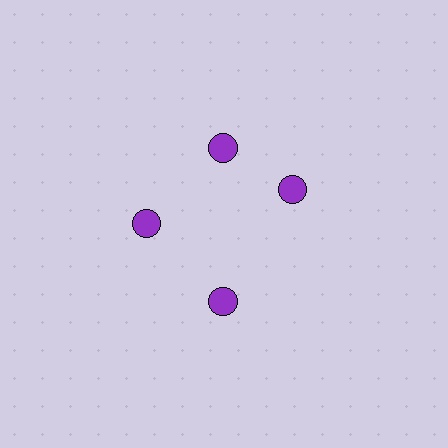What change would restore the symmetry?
The symmetry would be restored by rotating it back into even spacing with its neighbors so that all 4 circles sit at equal angles and equal distance from the center.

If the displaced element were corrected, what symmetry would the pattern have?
It would have 4-fold rotational symmetry — the pattern would map onto itself every 90 degrees.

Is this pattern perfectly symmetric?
No. The 4 purple circles are arranged in a ring, but one element near the 3 o'clock position is rotated out of alignment along the ring, breaking the 4-fold rotational symmetry.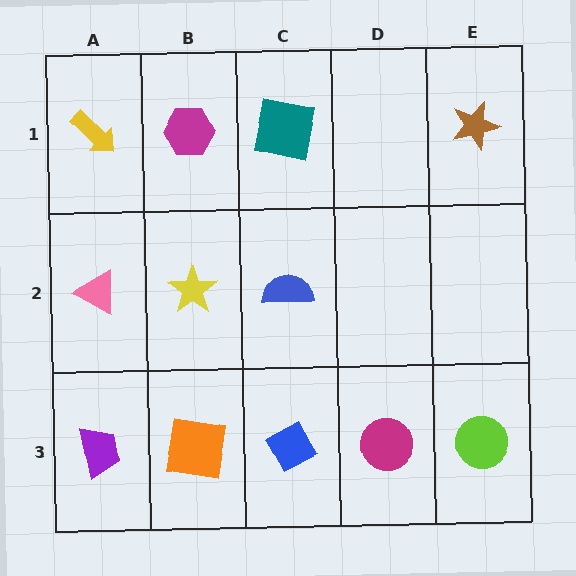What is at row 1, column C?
A teal square.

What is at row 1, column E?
A brown star.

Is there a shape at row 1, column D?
No, that cell is empty.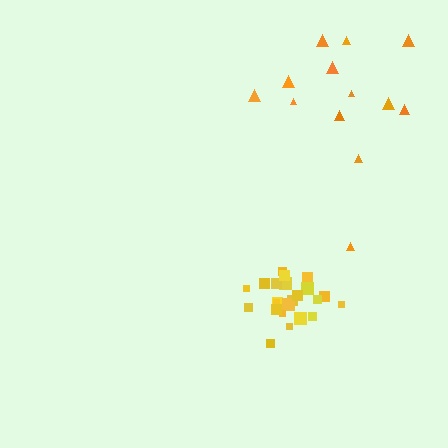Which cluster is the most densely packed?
Yellow.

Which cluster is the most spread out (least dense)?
Orange.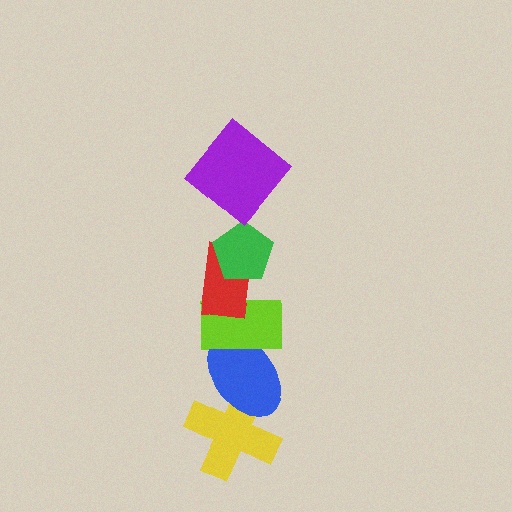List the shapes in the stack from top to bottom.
From top to bottom: the purple diamond, the green pentagon, the red rectangle, the lime rectangle, the blue ellipse, the yellow cross.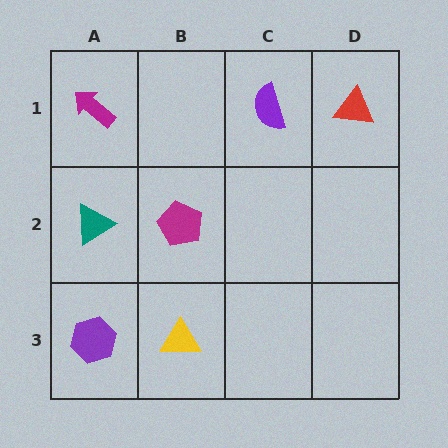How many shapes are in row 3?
2 shapes.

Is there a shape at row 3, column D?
No, that cell is empty.